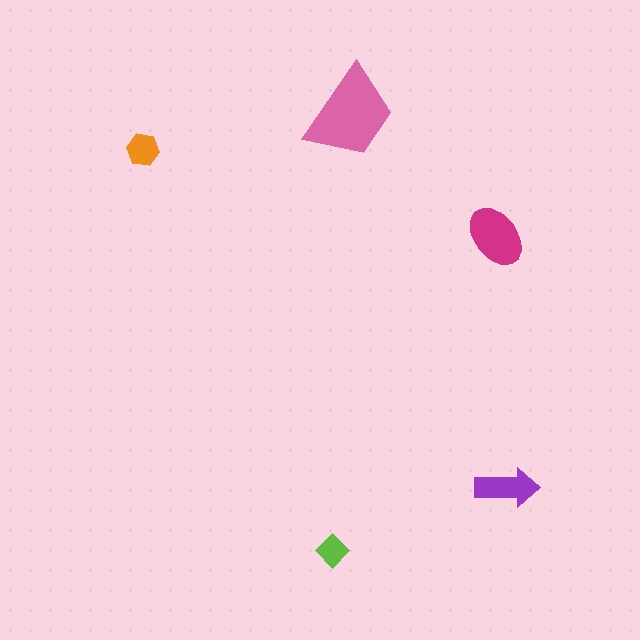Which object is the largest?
The pink trapezoid.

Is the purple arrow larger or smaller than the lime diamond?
Larger.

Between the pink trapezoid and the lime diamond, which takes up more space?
The pink trapezoid.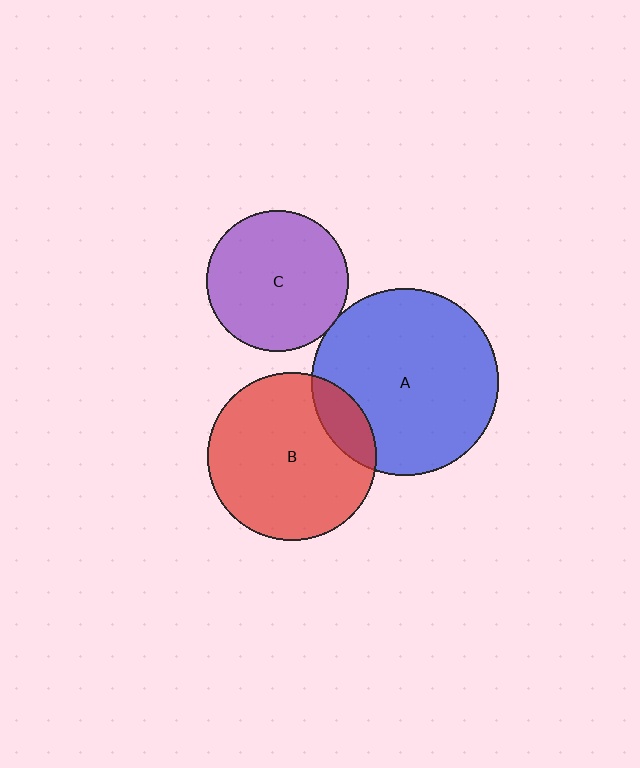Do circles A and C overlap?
Yes.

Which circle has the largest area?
Circle A (blue).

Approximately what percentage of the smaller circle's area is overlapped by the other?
Approximately 5%.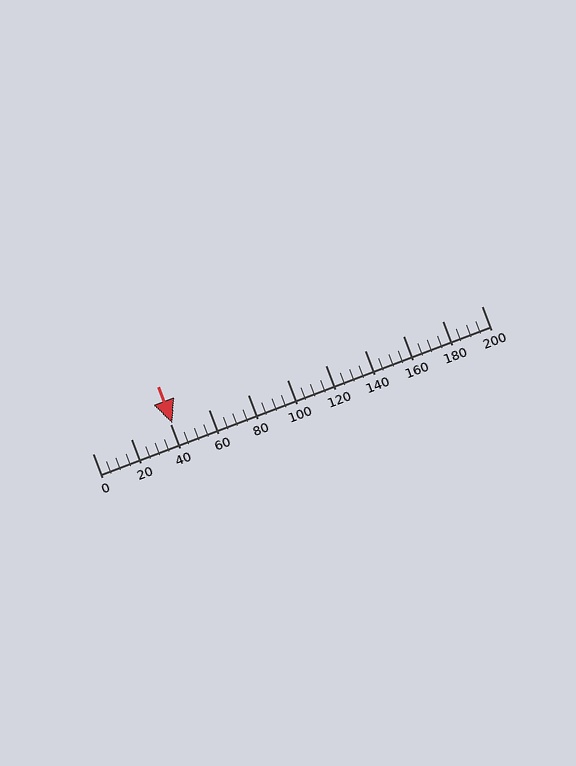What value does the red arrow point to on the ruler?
The red arrow points to approximately 41.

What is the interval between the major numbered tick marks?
The major tick marks are spaced 20 units apart.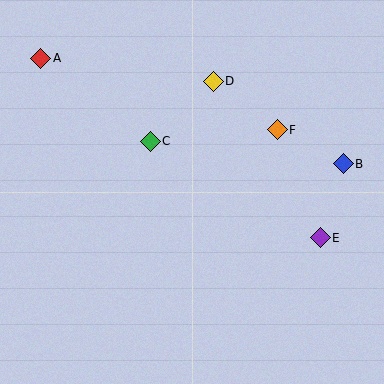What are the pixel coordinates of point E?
Point E is at (320, 238).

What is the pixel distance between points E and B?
The distance between E and B is 78 pixels.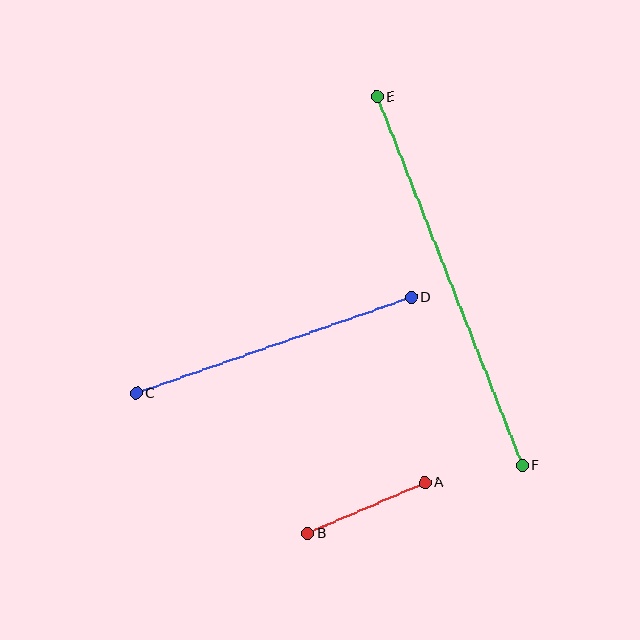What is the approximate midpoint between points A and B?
The midpoint is at approximately (366, 508) pixels.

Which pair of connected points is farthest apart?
Points E and F are farthest apart.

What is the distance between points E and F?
The distance is approximately 396 pixels.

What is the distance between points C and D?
The distance is approximately 291 pixels.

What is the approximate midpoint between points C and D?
The midpoint is at approximately (274, 345) pixels.